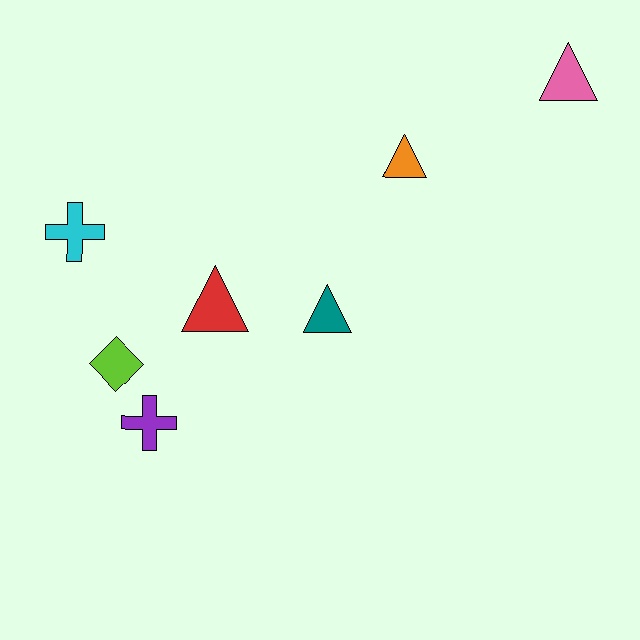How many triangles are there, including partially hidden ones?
There are 4 triangles.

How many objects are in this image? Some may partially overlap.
There are 7 objects.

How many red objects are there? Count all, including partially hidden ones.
There is 1 red object.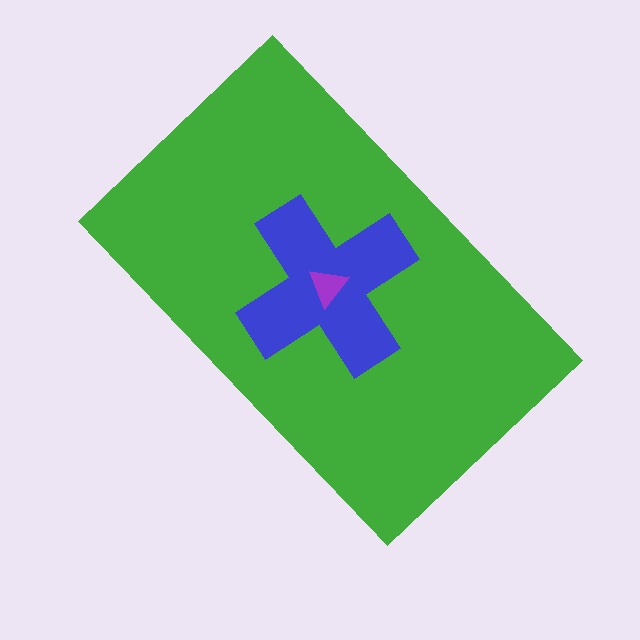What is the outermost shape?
The green rectangle.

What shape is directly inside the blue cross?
The purple triangle.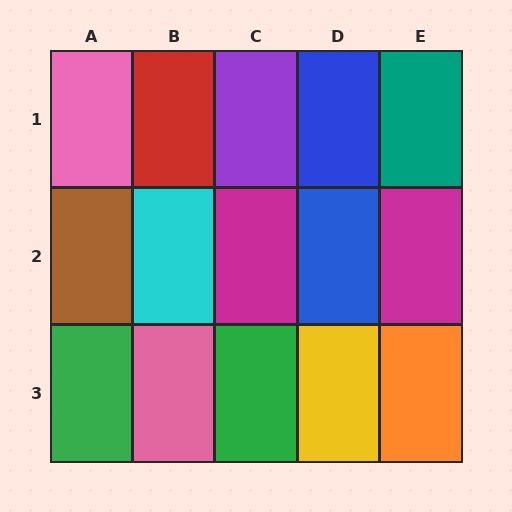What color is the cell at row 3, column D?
Yellow.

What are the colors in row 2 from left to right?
Brown, cyan, magenta, blue, magenta.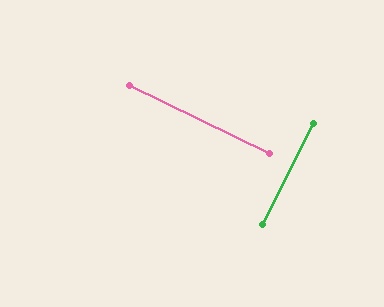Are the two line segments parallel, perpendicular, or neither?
Perpendicular — they meet at approximately 89°.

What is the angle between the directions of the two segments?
Approximately 89 degrees.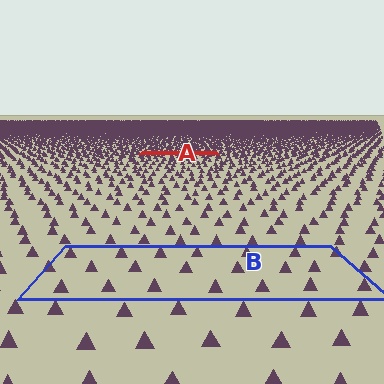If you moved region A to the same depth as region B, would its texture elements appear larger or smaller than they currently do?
They would appear larger. At a closer depth, the same texture elements are projected at a bigger on-screen size.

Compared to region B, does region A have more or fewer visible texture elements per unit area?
Region A has more texture elements per unit area — they are packed more densely because it is farther away.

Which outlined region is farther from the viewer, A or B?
Region A is farther from the viewer — the texture elements inside it appear smaller and more densely packed.